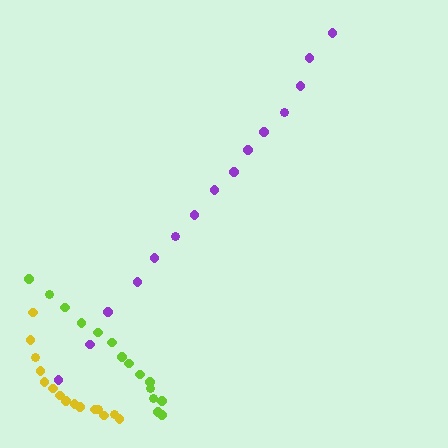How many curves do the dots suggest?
There are 3 distinct paths.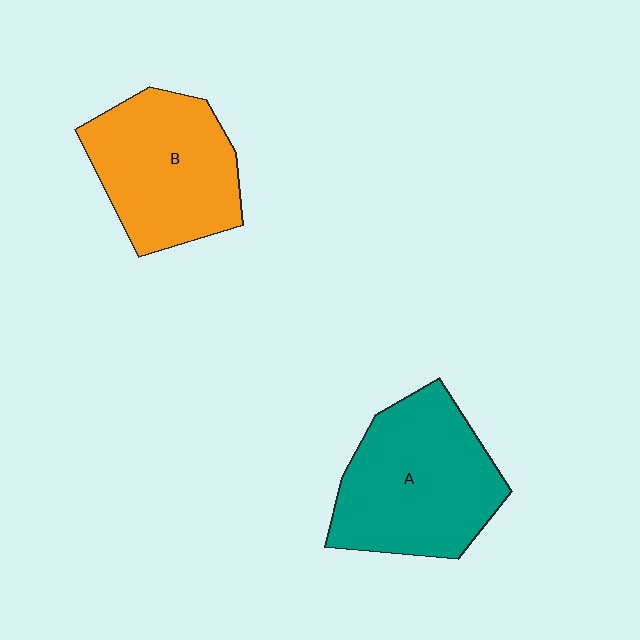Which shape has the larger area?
Shape A (teal).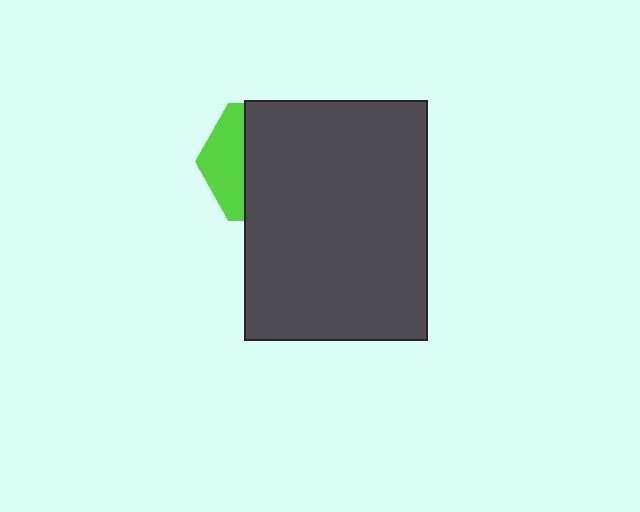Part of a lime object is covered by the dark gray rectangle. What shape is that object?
It is a hexagon.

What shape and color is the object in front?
The object in front is a dark gray rectangle.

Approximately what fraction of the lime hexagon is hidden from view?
Roughly 69% of the lime hexagon is hidden behind the dark gray rectangle.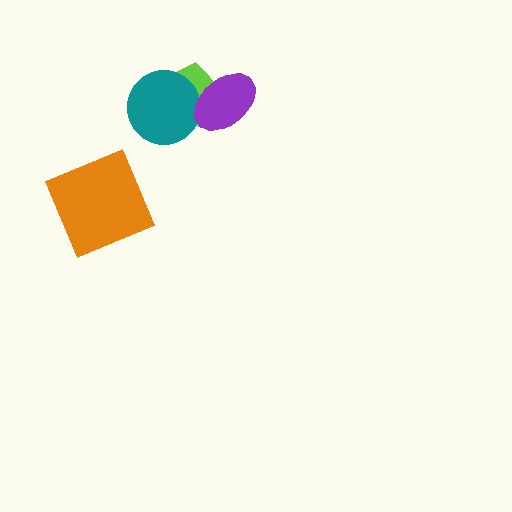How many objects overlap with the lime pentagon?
2 objects overlap with the lime pentagon.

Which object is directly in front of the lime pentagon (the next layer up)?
The teal circle is directly in front of the lime pentagon.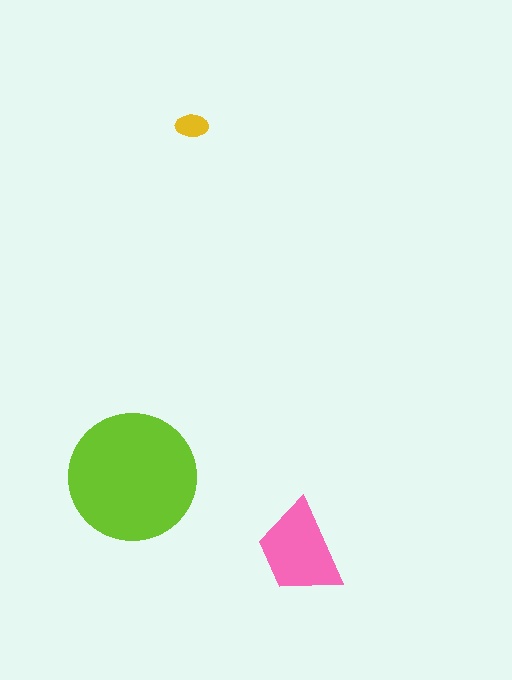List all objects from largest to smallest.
The lime circle, the pink trapezoid, the yellow ellipse.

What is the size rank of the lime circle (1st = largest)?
1st.